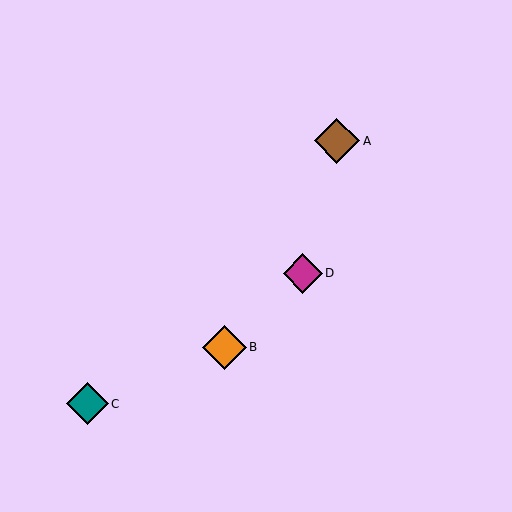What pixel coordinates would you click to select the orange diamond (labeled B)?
Click at (224, 347) to select the orange diamond B.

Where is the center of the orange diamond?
The center of the orange diamond is at (224, 347).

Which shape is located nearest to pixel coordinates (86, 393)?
The teal diamond (labeled C) at (87, 404) is nearest to that location.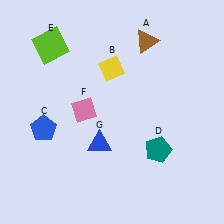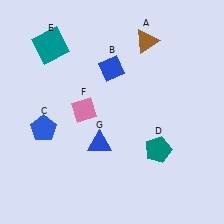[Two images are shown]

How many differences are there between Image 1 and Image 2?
There are 2 differences between the two images.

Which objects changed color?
B changed from yellow to blue. E changed from lime to teal.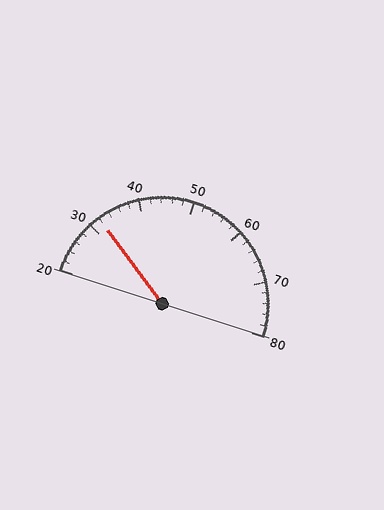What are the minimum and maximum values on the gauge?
The gauge ranges from 20 to 80.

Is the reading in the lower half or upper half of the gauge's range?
The reading is in the lower half of the range (20 to 80).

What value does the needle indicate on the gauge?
The needle indicates approximately 32.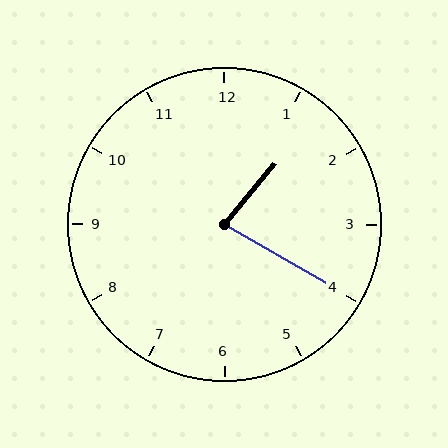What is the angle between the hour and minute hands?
Approximately 80 degrees.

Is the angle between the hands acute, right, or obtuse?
It is acute.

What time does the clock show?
1:20.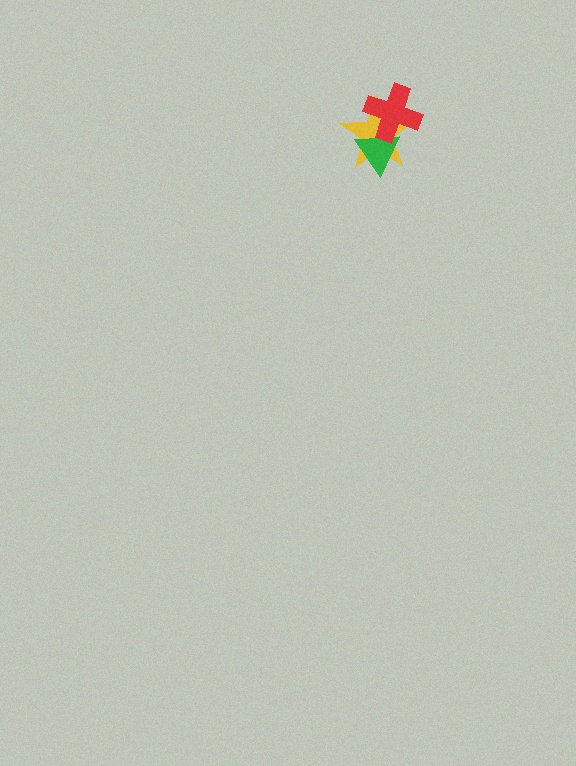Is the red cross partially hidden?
No, no other shape covers it.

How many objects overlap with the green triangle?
2 objects overlap with the green triangle.